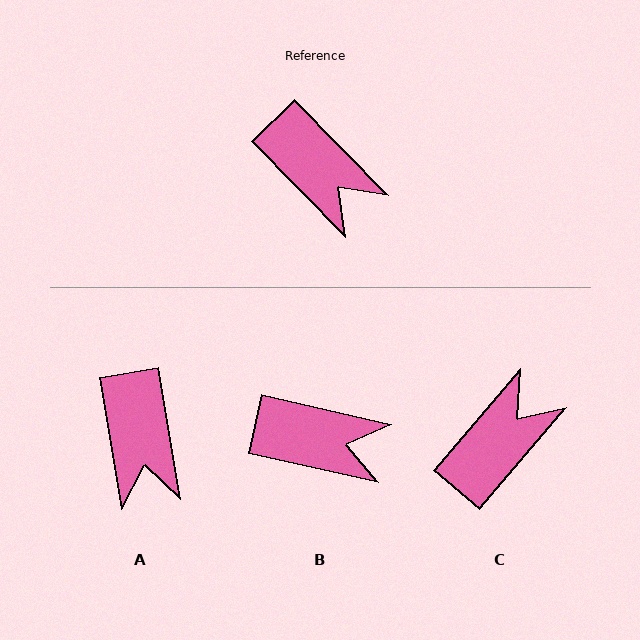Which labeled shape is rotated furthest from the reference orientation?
C, about 95 degrees away.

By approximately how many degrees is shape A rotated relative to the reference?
Approximately 35 degrees clockwise.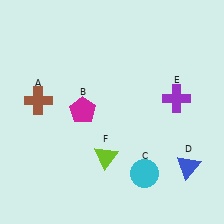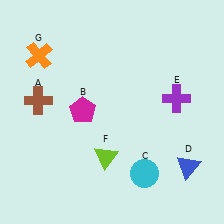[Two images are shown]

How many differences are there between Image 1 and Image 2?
There is 1 difference between the two images.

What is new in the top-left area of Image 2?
An orange cross (G) was added in the top-left area of Image 2.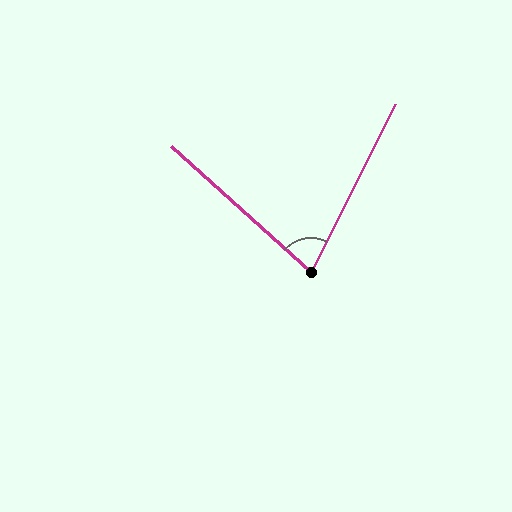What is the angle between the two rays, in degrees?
Approximately 75 degrees.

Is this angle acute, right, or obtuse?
It is acute.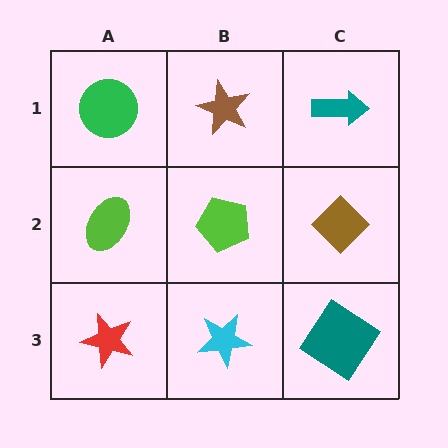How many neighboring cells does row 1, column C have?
2.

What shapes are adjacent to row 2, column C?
A teal arrow (row 1, column C), a teal diamond (row 3, column C), a lime pentagon (row 2, column B).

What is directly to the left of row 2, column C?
A lime pentagon.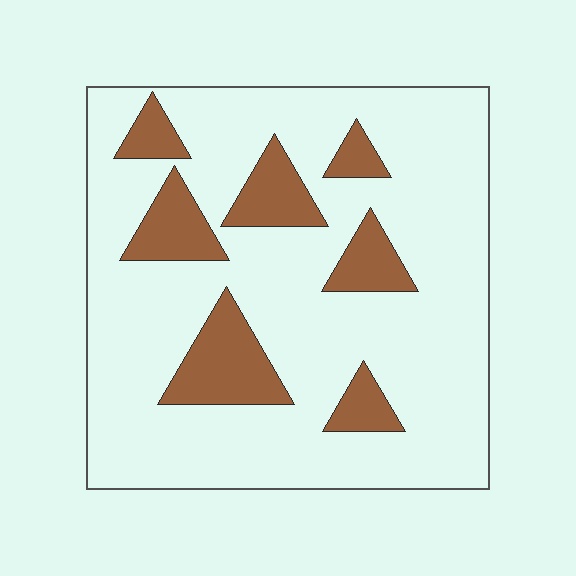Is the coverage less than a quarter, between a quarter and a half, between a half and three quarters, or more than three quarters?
Less than a quarter.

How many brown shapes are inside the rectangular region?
7.